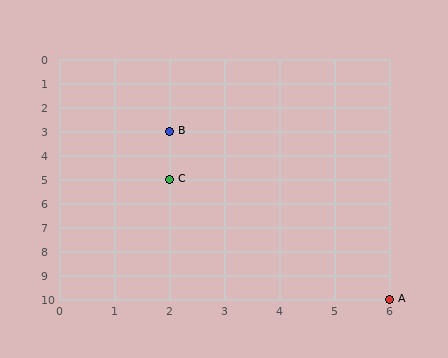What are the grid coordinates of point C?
Point C is at grid coordinates (2, 5).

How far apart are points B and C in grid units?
Points B and C are 2 rows apart.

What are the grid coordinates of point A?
Point A is at grid coordinates (6, 10).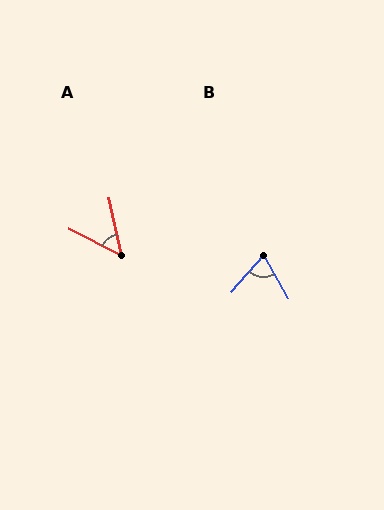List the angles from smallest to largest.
A (51°), B (70°).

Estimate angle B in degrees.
Approximately 70 degrees.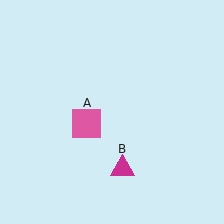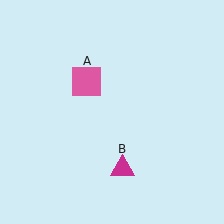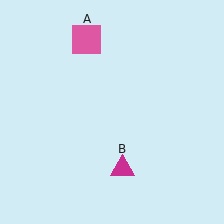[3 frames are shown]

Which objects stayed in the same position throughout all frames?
Magenta triangle (object B) remained stationary.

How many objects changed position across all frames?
1 object changed position: pink square (object A).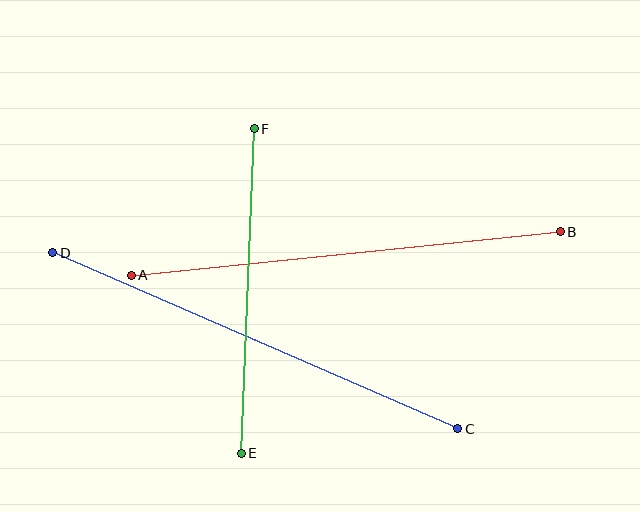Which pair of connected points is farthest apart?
Points C and D are farthest apart.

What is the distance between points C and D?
The distance is approximately 441 pixels.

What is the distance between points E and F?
The distance is approximately 325 pixels.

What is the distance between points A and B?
The distance is approximately 431 pixels.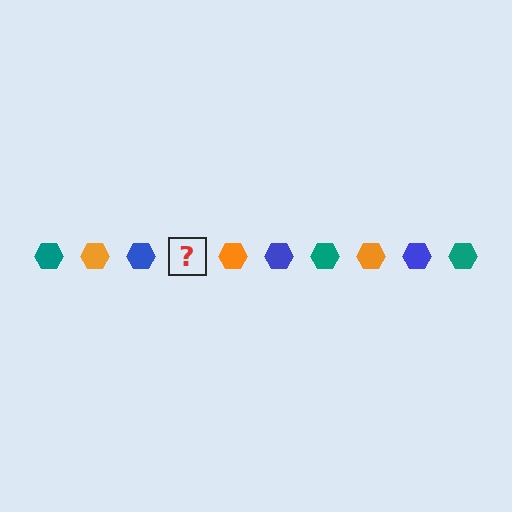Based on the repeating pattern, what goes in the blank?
The blank should be a teal hexagon.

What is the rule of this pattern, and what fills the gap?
The rule is that the pattern cycles through teal, orange, blue hexagons. The gap should be filled with a teal hexagon.